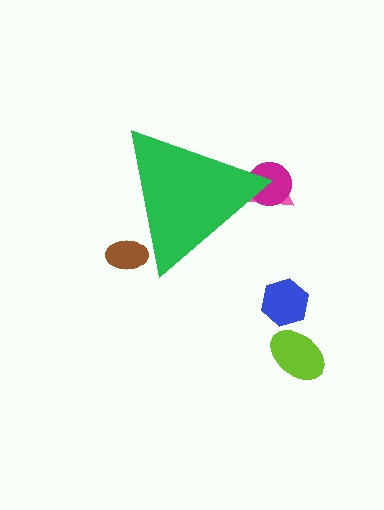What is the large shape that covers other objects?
A green triangle.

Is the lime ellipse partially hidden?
No, the lime ellipse is fully visible.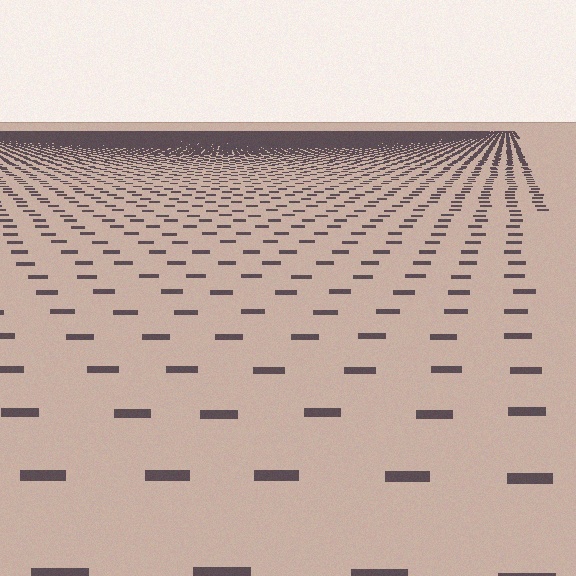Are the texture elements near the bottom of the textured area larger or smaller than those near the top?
Larger. Near the bottom, elements are closer to the viewer and appear at a bigger on-screen size.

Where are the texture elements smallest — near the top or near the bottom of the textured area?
Near the top.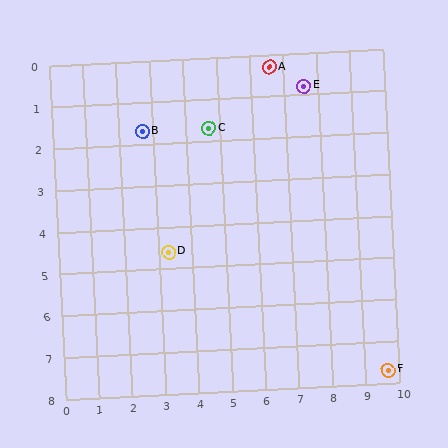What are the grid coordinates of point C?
Point C is at approximately (4.7, 1.7).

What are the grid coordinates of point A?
Point A is at approximately (6.6, 0.3).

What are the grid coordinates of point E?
Point E is at approximately (7.6, 0.8).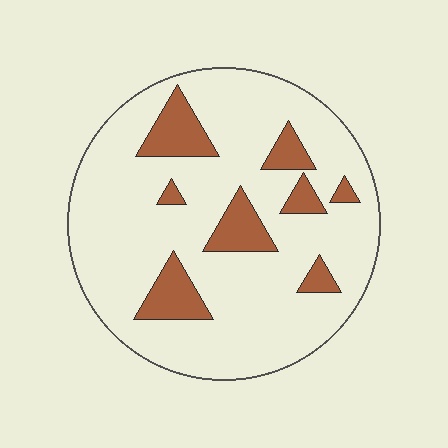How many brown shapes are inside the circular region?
8.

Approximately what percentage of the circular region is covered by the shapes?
Approximately 15%.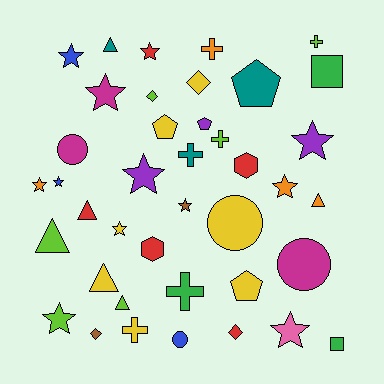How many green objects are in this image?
There are 3 green objects.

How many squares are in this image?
There are 2 squares.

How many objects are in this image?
There are 40 objects.